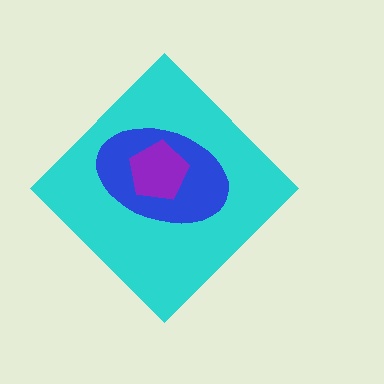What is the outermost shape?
The cyan diamond.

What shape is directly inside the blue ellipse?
The purple pentagon.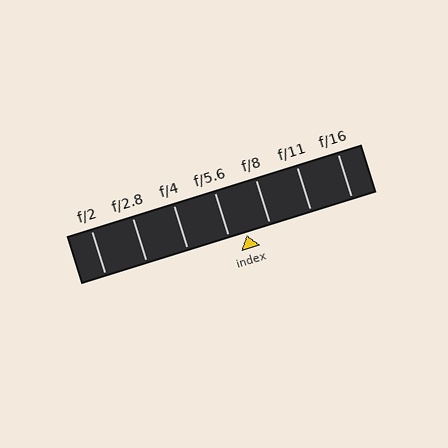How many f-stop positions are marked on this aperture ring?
There are 7 f-stop positions marked.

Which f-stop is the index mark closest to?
The index mark is closest to f/5.6.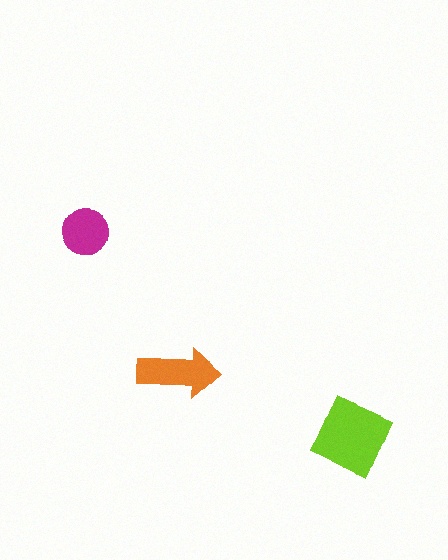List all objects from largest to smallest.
The lime square, the orange arrow, the magenta circle.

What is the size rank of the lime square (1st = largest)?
1st.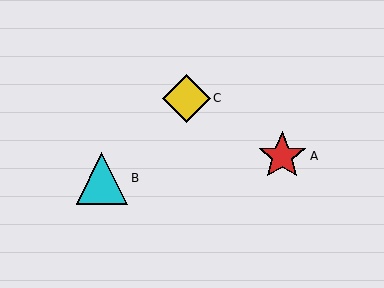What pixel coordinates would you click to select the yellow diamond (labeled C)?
Click at (186, 98) to select the yellow diamond C.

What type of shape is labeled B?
Shape B is a cyan triangle.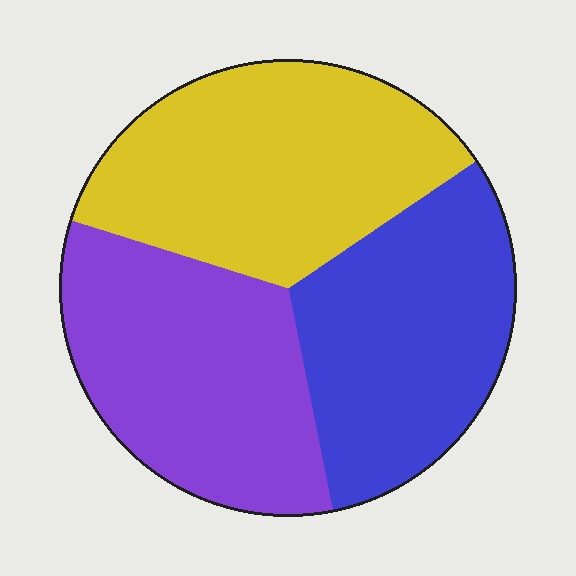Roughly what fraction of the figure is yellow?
Yellow takes up between a quarter and a half of the figure.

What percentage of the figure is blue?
Blue takes up between a sixth and a third of the figure.